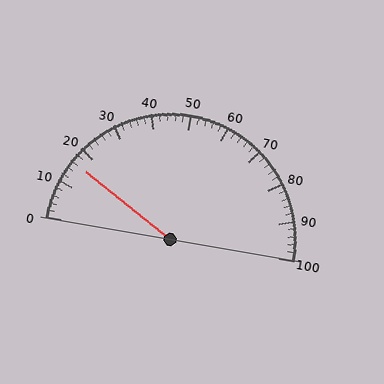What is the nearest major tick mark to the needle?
The nearest major tick mark is 20.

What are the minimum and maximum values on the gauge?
The gauge ranges from 0 to 100.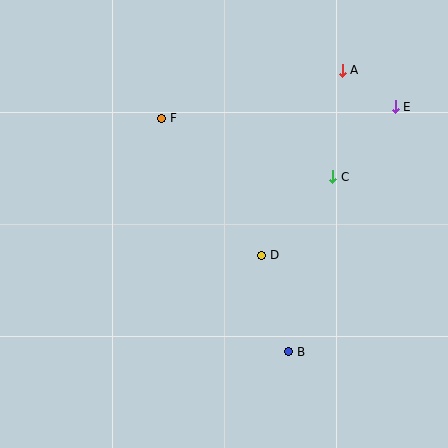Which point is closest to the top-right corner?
Point E is closest to the top-right corner.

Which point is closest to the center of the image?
Point D at (262, 255) is closest to the center.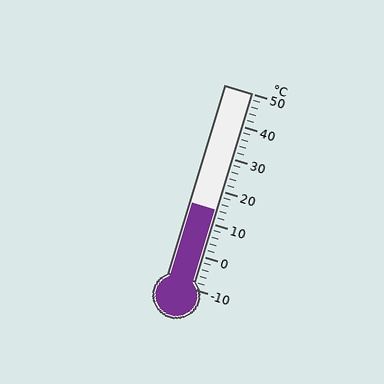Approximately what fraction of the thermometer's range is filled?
The thermometer is filled to approximately 40% of its range.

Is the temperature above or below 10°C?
The temperature is above 10°C.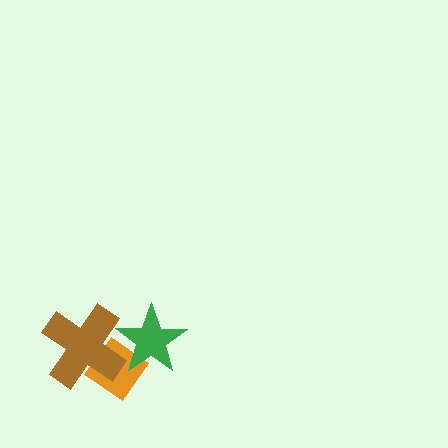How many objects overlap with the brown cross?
2 objects overlap with the brown cross.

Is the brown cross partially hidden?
No, no other shape covers it.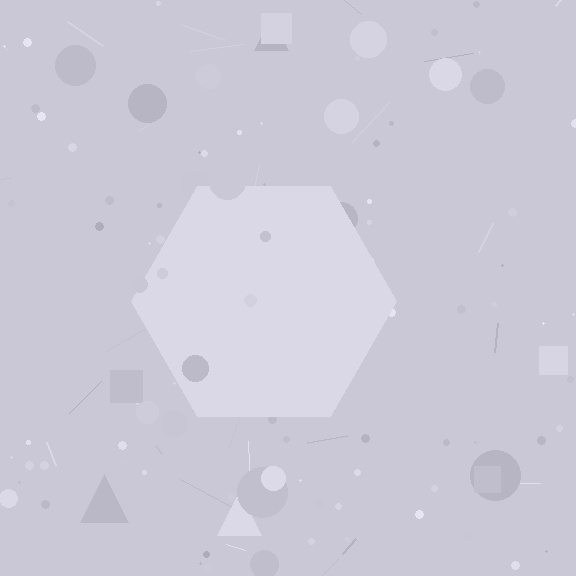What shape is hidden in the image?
A hexagon is hidden in the image.